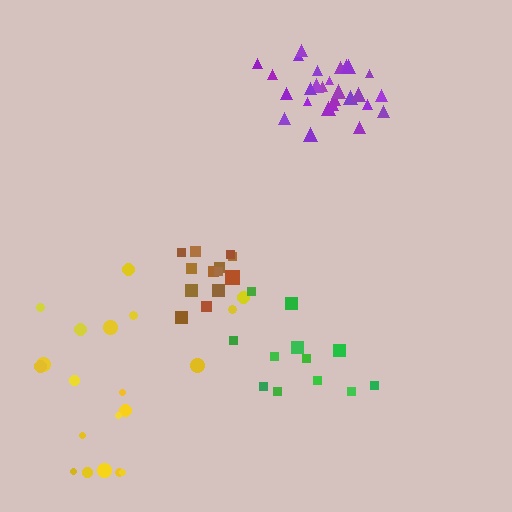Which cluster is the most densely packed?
Purple.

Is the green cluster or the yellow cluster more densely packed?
Yellow.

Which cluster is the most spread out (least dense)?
Green.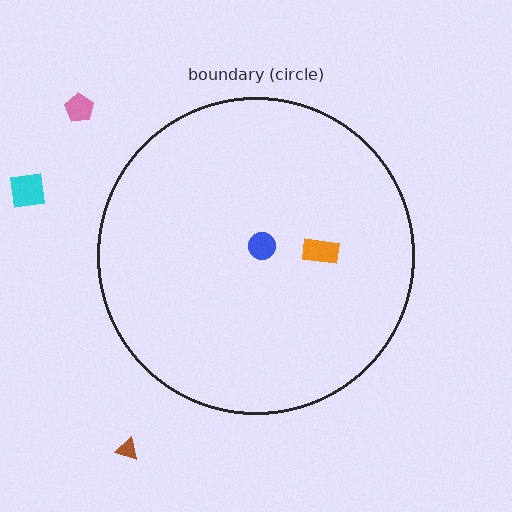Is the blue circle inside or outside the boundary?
Inside.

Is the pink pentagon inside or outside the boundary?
Outside.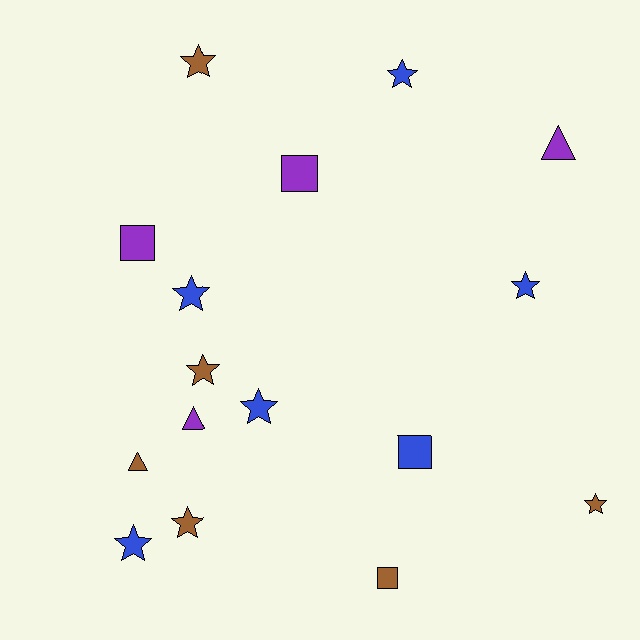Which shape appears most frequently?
Star, with 9 objects.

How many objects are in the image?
There are 16 objects.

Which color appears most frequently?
Brown, with 6 objects.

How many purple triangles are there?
There are 2 purple triangles.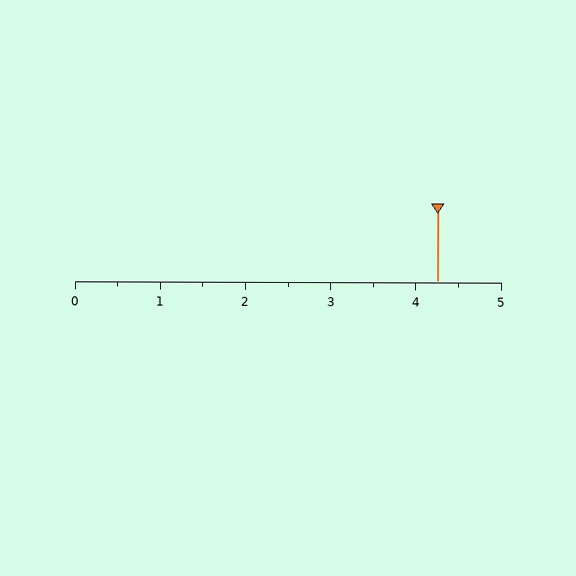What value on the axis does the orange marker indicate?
The marker indicates approximately 4.2.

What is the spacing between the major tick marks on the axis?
The major ticks are spaced 1 apart.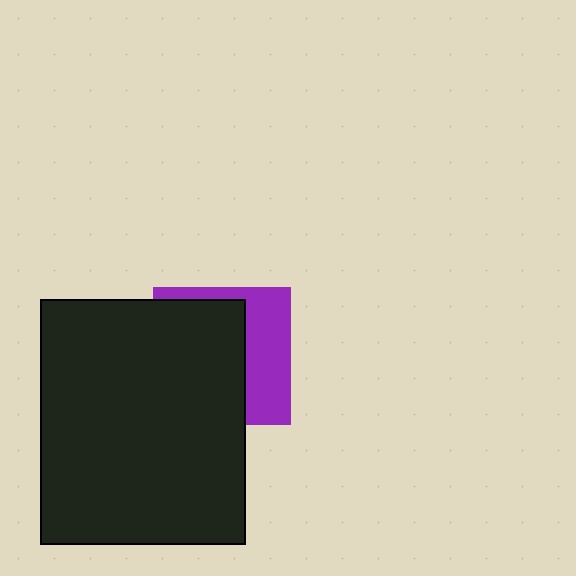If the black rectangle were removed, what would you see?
You would see the complete purple square.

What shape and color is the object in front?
The object in front is a black rectangle.